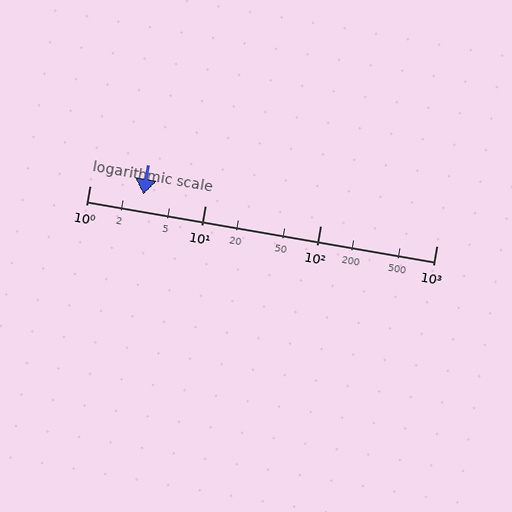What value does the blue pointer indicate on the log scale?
The pointer indicates approximately 2.9.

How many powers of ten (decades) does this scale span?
The scale spans 3 decades, from 1 to 1000.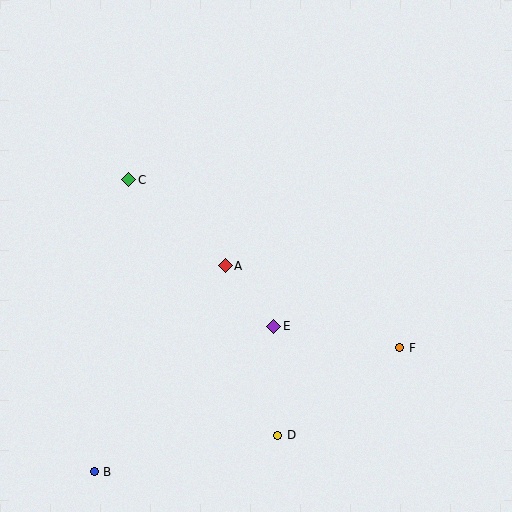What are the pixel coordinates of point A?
Point A is at (225, 266).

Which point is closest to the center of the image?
Point A at (225, 266) is closest to the center.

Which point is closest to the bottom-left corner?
Point B is closest to the bottom-left corner.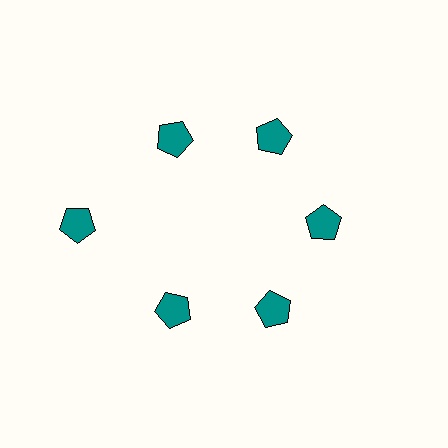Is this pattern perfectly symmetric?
No. The 6 teal pentagons are arranged in a ring, but one element near the 9 o'clock position is pushed outward from the center, breaking the 6-fold rotational symmetry.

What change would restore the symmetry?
The symmetry would be restored by moving it inward, back onto the ring so that all 6 pentagons sit at equal angles and equal distance from the center.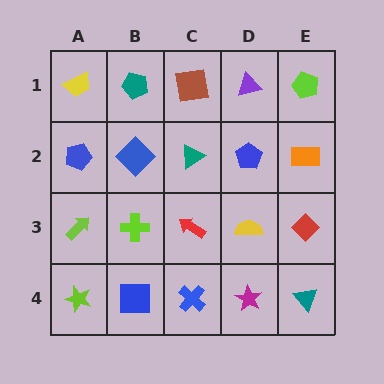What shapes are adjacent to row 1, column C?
A teal triangle (row 2, column C), a teal pentagon (row 1, column B), a purple triangle (row 1, column D).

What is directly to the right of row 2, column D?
An orange rectangle.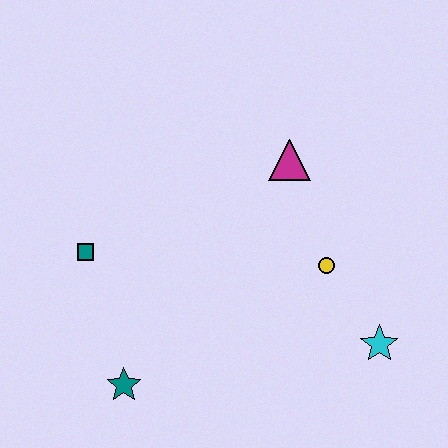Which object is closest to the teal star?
The teal square is closest to the teal star.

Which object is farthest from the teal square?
The cyan star is farthest from the teal square.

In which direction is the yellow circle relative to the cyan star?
The yellow circle is above the cyan star.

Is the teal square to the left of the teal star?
Yes